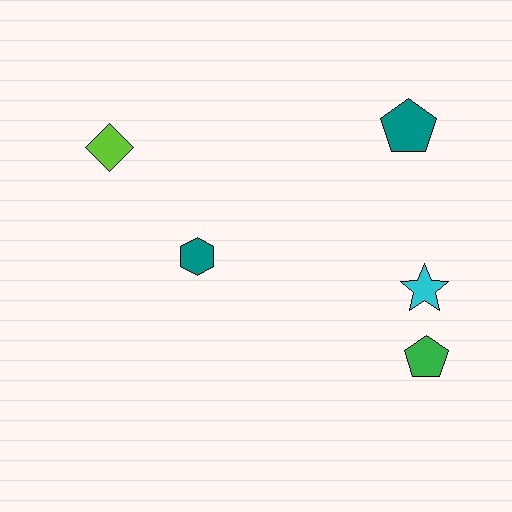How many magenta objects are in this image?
There are no magenta objects.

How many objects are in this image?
There are 5 objects.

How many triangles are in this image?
There are no triangles.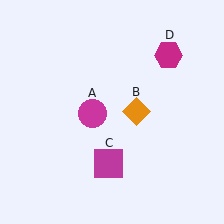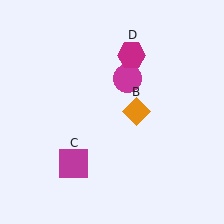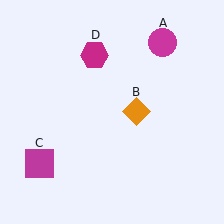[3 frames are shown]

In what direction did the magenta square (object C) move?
The magenta square (object C) moved left.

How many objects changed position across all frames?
3 objects changed position: magenta circle (object A), magenta square (object C), magenta hexagon (object D).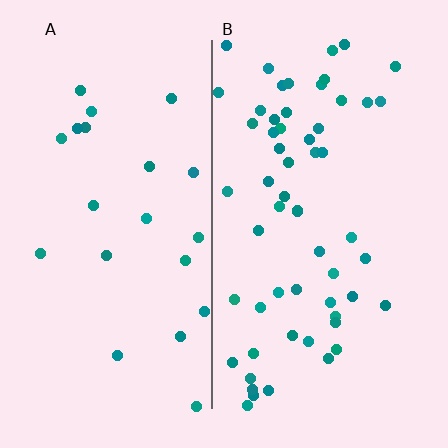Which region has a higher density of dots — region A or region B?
B (the right).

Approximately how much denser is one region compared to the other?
Approximately 2.7× — region B over region A.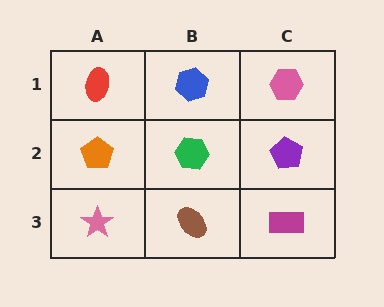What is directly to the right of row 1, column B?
A pink hexagon.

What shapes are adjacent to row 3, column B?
A green hexagon (row 2, column B), a pink star (row 3, column A), a magenta rectangle (row 3, column C).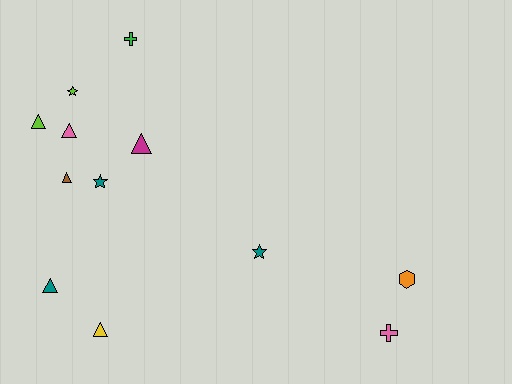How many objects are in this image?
There are 12 objects.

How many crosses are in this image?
There are 2 crosses.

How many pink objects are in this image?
There are 2 pink objects.